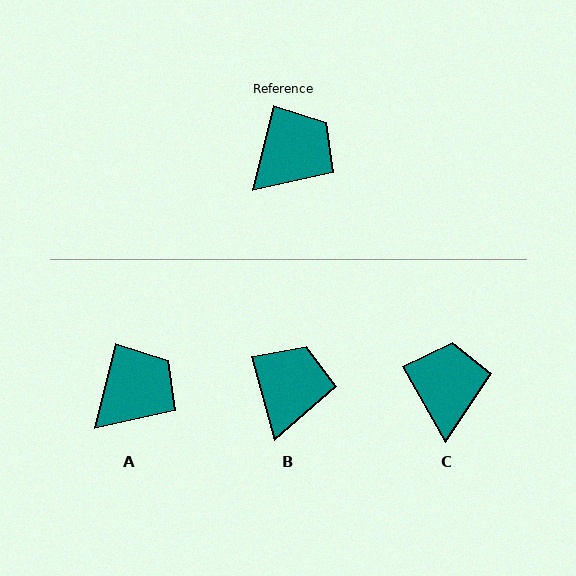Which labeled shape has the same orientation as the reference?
A.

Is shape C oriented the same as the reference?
No, it is off by about 44 degrees.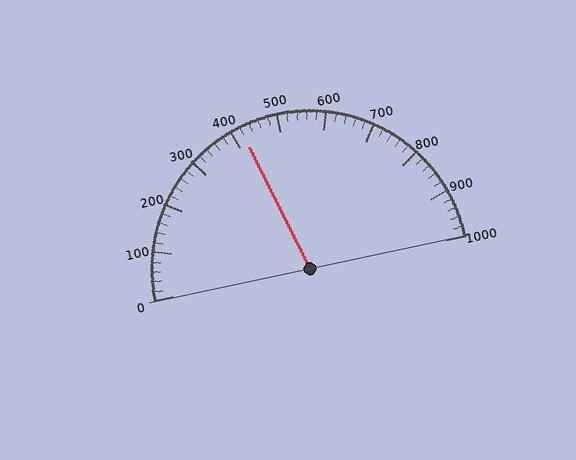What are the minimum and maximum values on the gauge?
The gauge ranges from 0 to 1000.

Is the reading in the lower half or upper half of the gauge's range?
The reading is in the lower half of the range (0 to 1000).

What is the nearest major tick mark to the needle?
The nearest major tick mark is 400.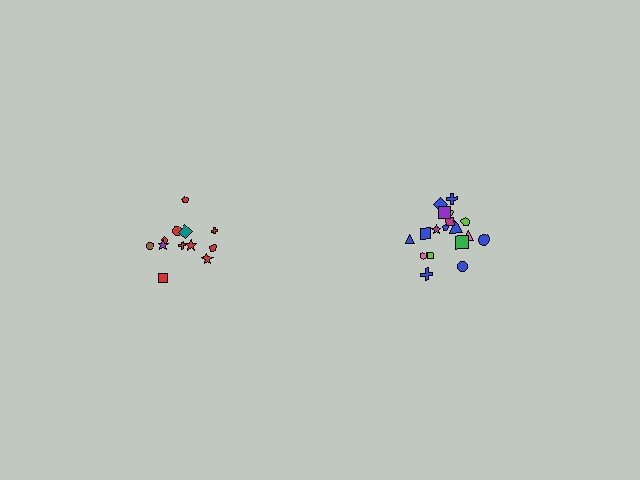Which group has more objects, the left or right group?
The right group.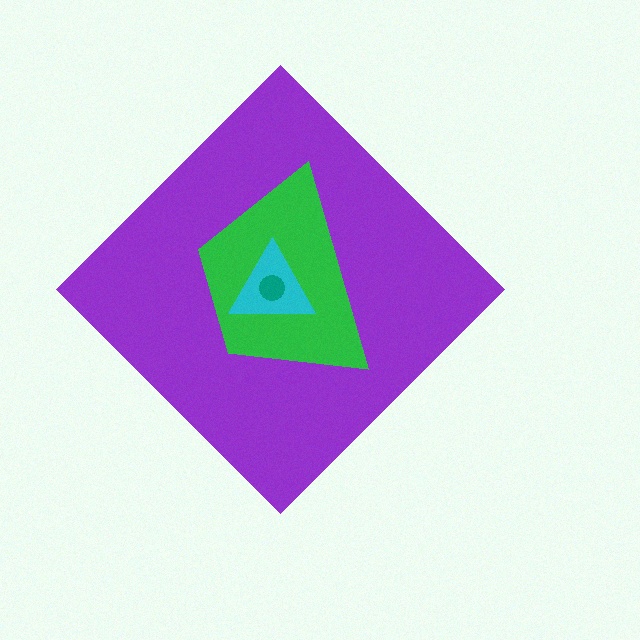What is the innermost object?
The teal circle.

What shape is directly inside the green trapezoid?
The cyan triangle.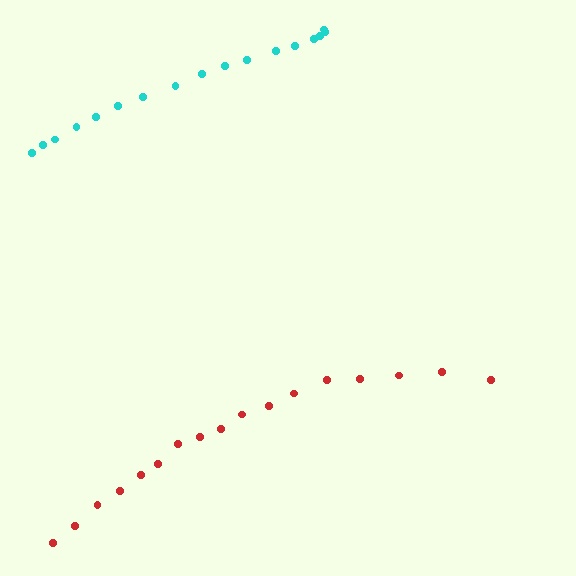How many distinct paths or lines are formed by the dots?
There are 2 distinct paths.